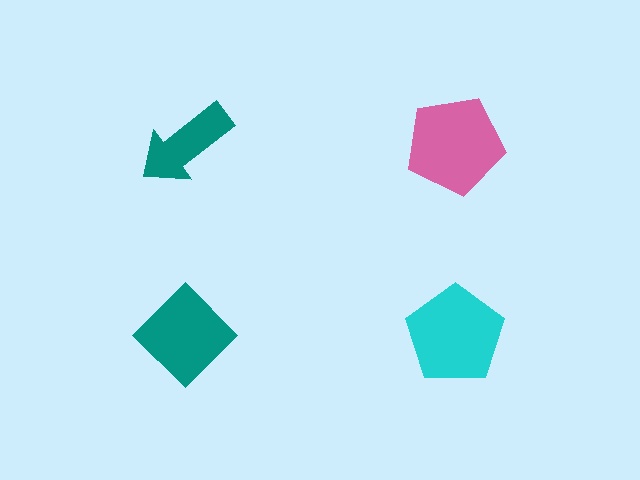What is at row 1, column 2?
A pink pentagon.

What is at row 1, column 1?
A teal arrow.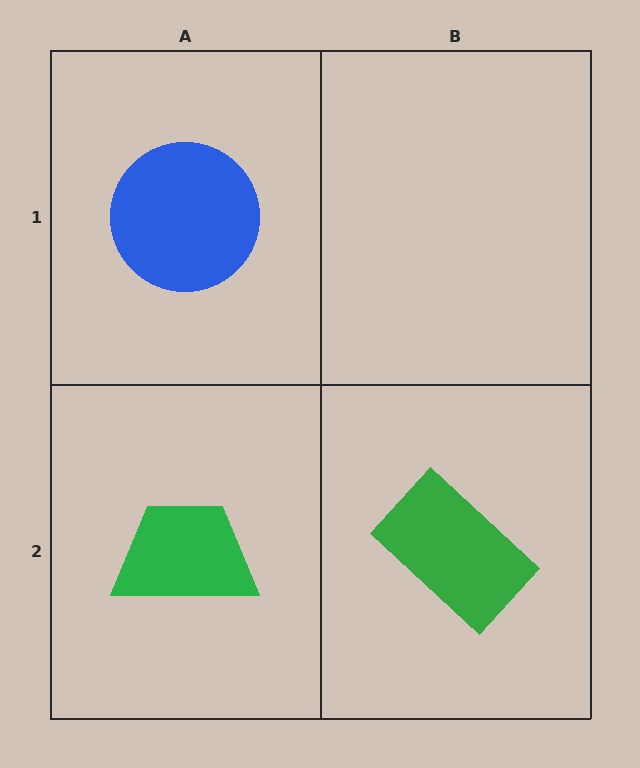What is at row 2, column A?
A green trapezoid.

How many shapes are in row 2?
2 shapes.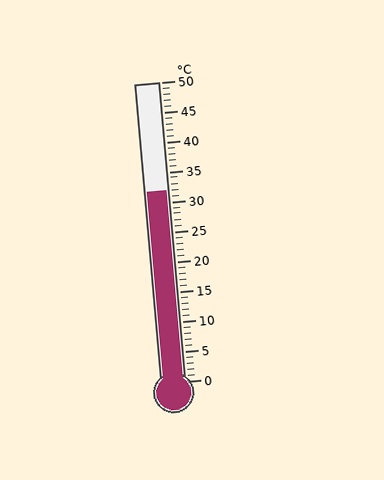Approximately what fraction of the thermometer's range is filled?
The thermometer is filled to approximately 65% of its range.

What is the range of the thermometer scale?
The thermometer scale ranges from 0°C to 50°C.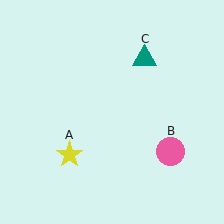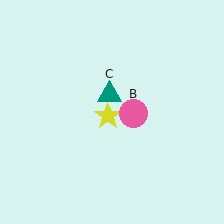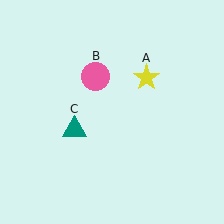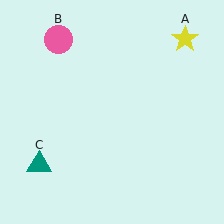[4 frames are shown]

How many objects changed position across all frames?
3 objects changed position: yellow star (object A), pink circle (object B), teal triangle (object C).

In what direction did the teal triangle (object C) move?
The teal triangle (object C) moved down and to the left.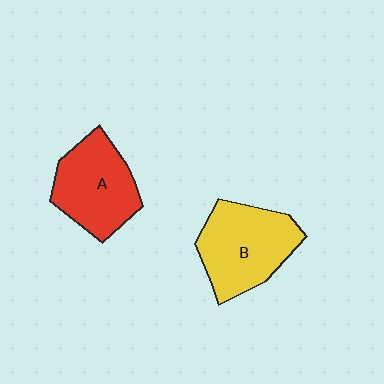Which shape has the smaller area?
Shape A (red).